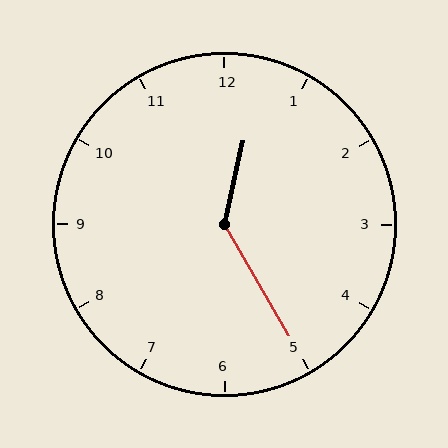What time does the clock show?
12:25.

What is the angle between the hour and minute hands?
Approximately 138 degrees.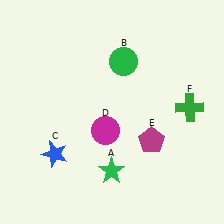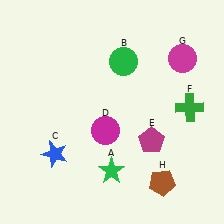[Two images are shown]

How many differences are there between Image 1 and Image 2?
There are 2 differences between the two images.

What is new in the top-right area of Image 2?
A magenta circle (G) was added in the top-right area of Image 2.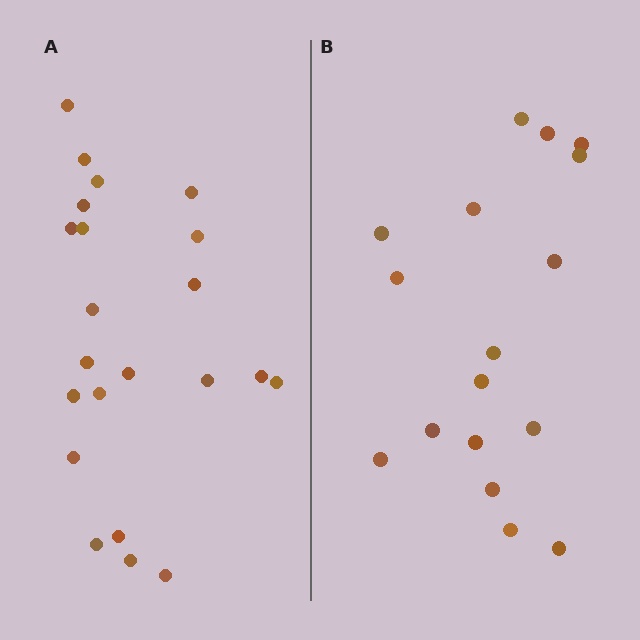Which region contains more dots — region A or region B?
Region A (the left region) has more dots.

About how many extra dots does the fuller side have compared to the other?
Region A has about 5 more dots than region B.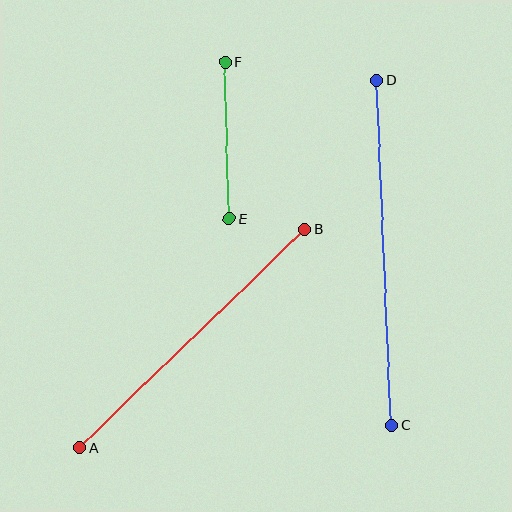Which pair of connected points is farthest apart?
Points C and D are farthest apart.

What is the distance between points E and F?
The distance is approximately 156 pixels.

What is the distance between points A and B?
The distance is approximately 314 pixels.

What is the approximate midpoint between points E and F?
The midpoint is at approximately (227, 140) pixels.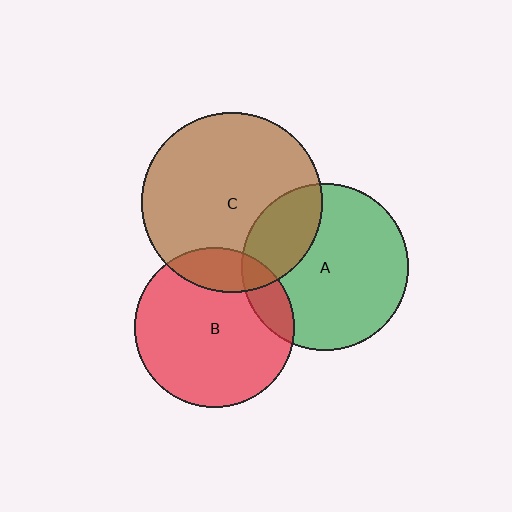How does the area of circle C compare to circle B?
Approximately 1.3 times.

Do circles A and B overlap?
Yes.